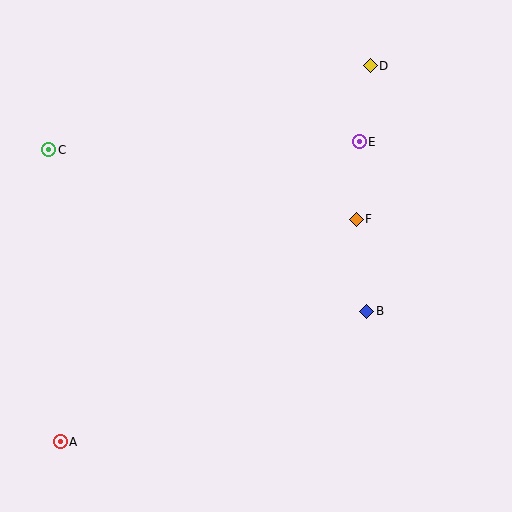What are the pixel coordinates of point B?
Point B is at (367, 311).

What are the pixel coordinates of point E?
Point E is at (359, 142).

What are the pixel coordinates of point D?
Point D is at (370, 66).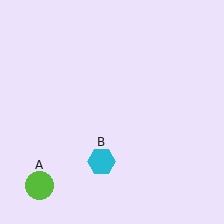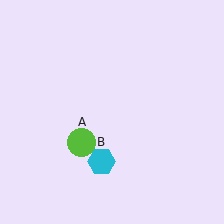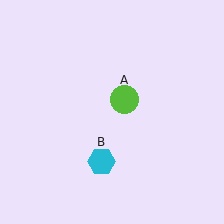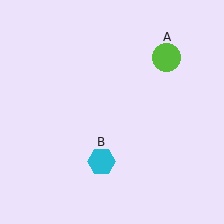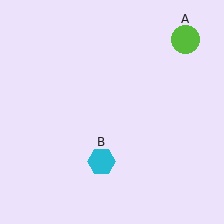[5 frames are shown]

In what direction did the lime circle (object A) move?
The lime circle (object A) moved up and to the right.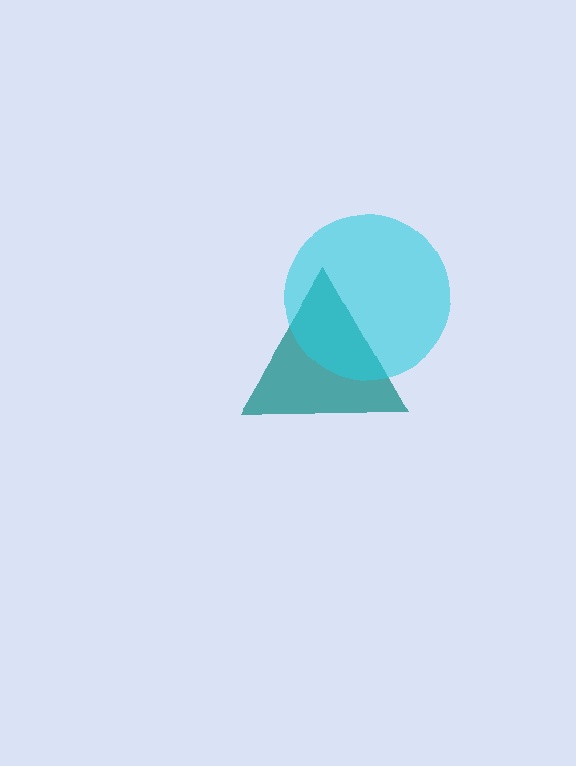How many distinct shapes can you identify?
There are 2 distinct shapes: a teal triangle, a cyan circle.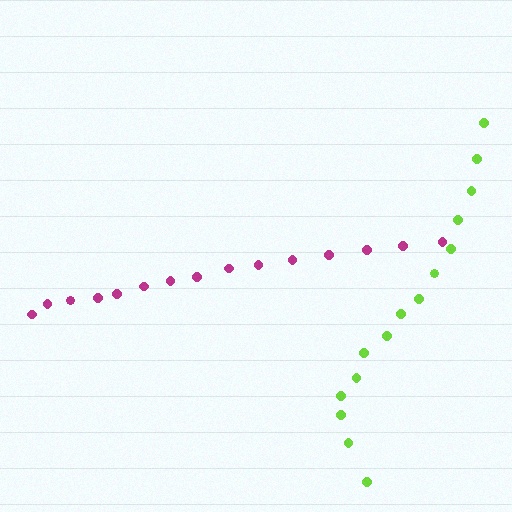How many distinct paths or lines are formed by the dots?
There are 2 distinct paths.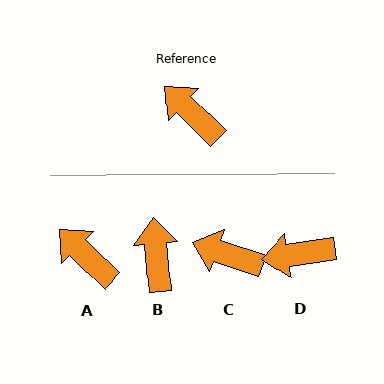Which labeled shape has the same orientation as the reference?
A.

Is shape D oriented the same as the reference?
No, it is off by about 53 degrees.